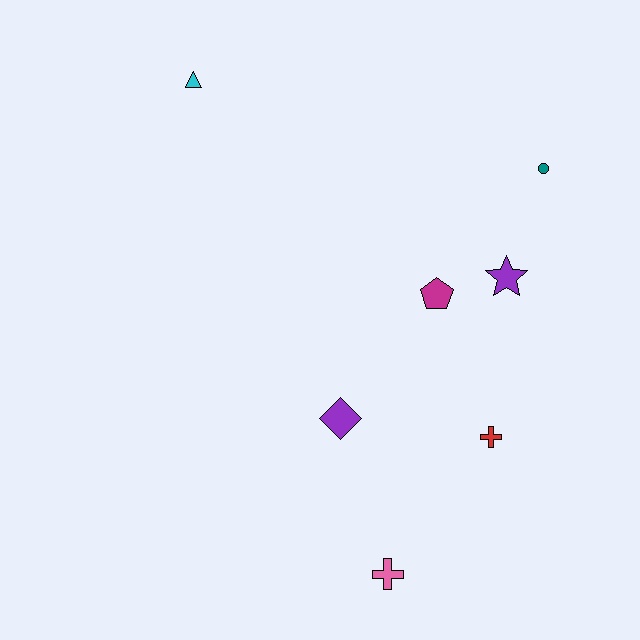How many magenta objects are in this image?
There is 1 magenta object.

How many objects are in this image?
There are 7 objects.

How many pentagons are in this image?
There is 1 pentagon.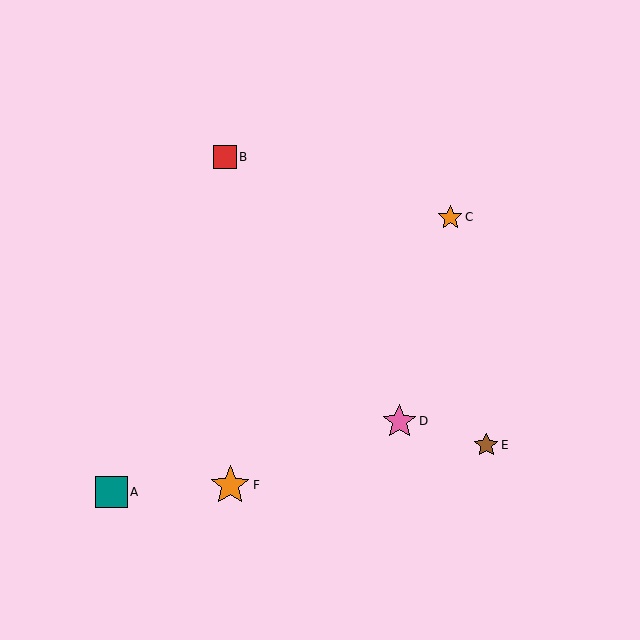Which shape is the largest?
The orange star (labeled F) is the largest.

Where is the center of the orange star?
The center of the orange star is at (230, 485).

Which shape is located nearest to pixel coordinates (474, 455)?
The brown star (labeled E) at (486, 445) is nearest to that location.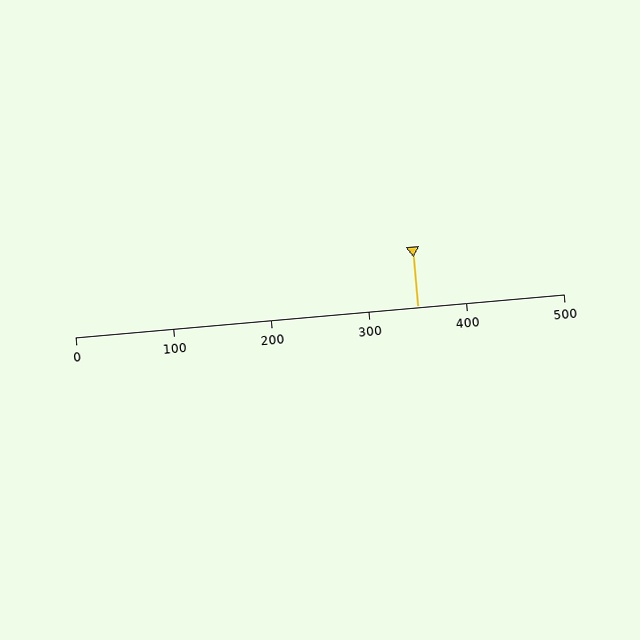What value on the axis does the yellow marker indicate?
The marker indicates approximately 350.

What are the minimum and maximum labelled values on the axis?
The axis runs from 0 to 500.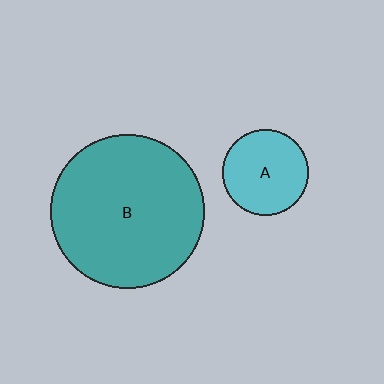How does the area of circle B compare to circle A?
Approximately 3.2 times.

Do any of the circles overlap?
No, none of the circles overlap.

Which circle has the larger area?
Circle B (teal).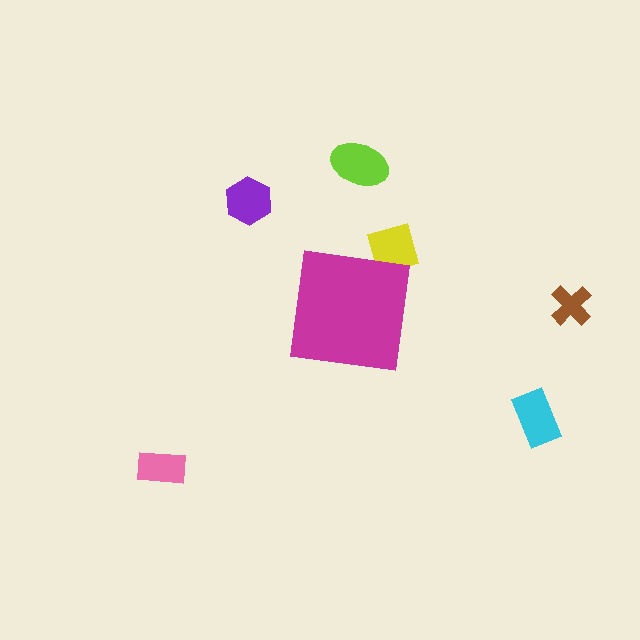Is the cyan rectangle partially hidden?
No, the cyan rectangle is fully visible.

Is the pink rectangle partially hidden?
No, the pink rectangle is fully visible.